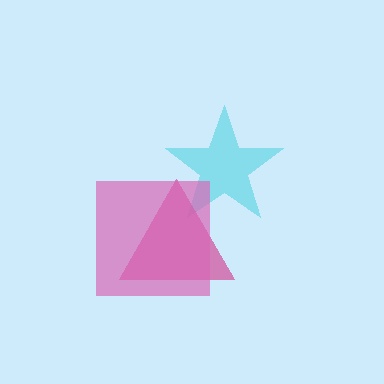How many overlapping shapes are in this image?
There are 3 overlapping shapes in the image.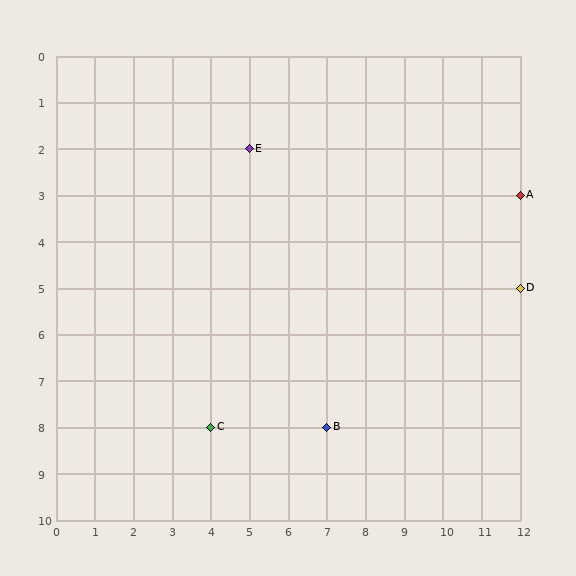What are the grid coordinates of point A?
Point A is at grid coordinates (12, 3).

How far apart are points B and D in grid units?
Points B and D are 5 columns and 3 rows apart (about 5.8 grid units diagonally).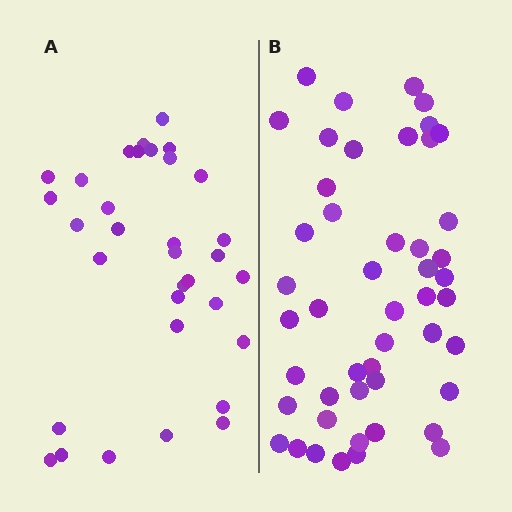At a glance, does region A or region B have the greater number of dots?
Region B (the right region) has more dots.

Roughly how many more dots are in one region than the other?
Region B has approximately 15 more dots than region A.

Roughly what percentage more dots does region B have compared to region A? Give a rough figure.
About 45% more.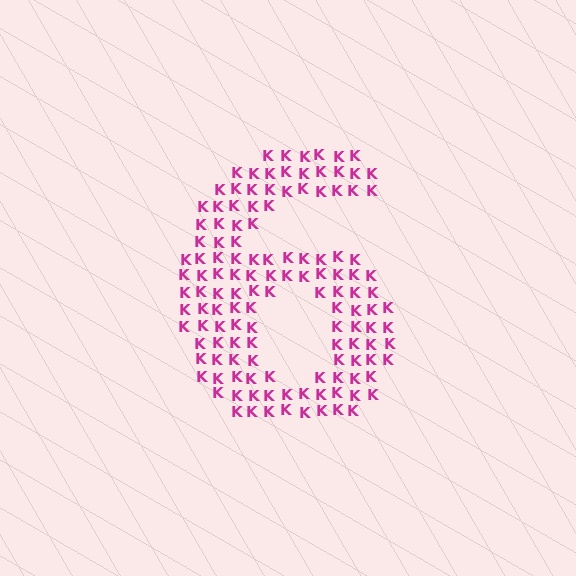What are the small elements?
The small elements are letter K's.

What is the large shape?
The large shape is the digit 6.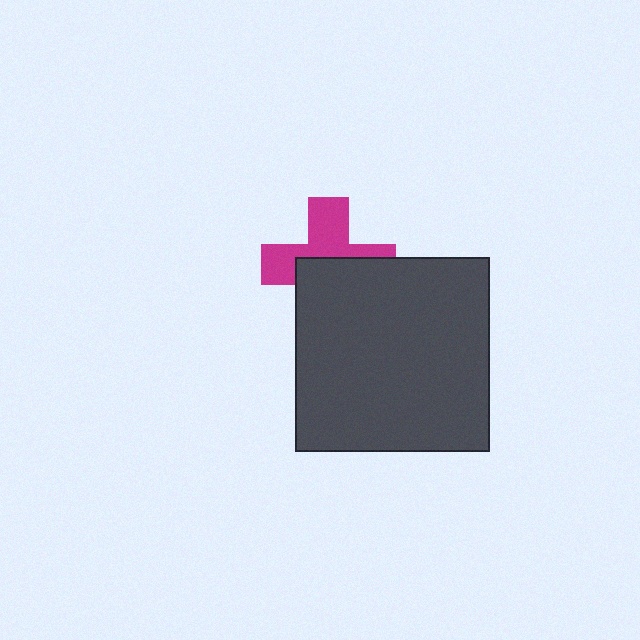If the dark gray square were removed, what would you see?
You would see the complete magenta cross.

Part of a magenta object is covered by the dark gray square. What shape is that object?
It is a cross.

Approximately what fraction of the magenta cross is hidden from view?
Roughly 50% of the magenta cross is hidden behind the dark gray square.